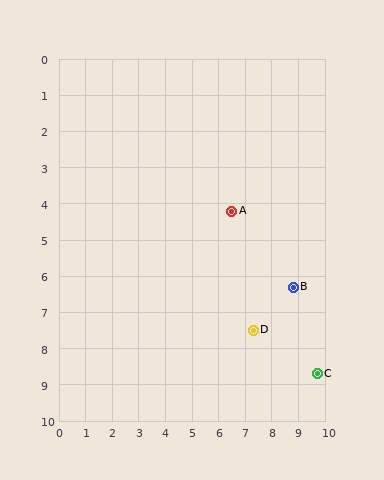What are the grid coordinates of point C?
Point C is at approximately (9.7, 8.7).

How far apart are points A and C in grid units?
Points A and C are about 5.5 grid units apart.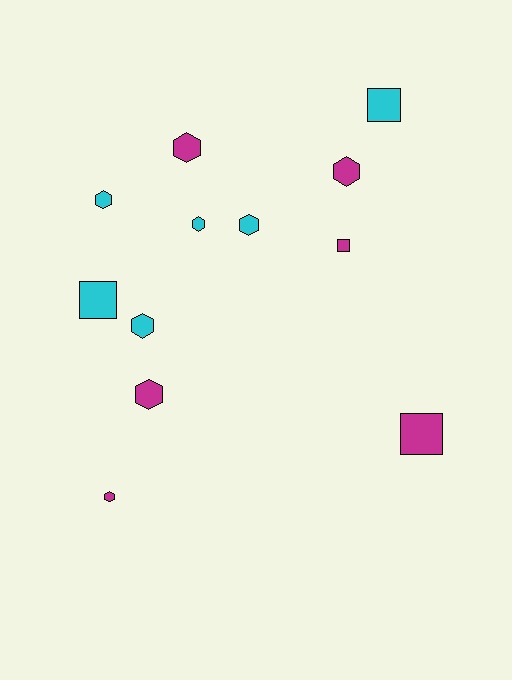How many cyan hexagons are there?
There are 4 cyan hexagons.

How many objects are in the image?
There are 12 objects.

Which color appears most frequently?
Magenta, with 6 objects.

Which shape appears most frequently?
Hexagon, with 8 objects.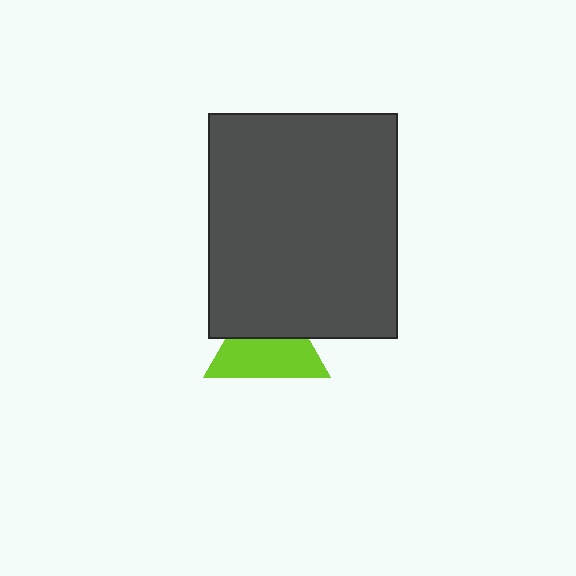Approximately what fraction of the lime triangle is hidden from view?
Roughly 44% of the lime triangle is hidden behind the dark gray rectangle.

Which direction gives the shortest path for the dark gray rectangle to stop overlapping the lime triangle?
Moving up gives the shortest separation.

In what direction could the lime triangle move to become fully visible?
The lime triangle could move down. That would shift it out from behind the dark gray rectangle entirely.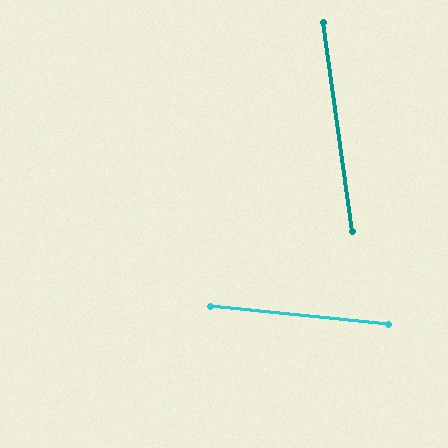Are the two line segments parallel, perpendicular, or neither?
Neither parallel nor perpendicular — they differ by about 76°.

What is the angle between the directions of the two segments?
Approximately 76 degrees.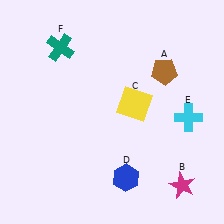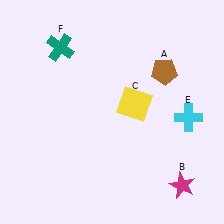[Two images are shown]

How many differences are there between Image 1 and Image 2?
There is 1 difference between the two images.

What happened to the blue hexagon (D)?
The blue hexagon (D) was removed in Image 2. It was in the bottom-right area of Image 1.